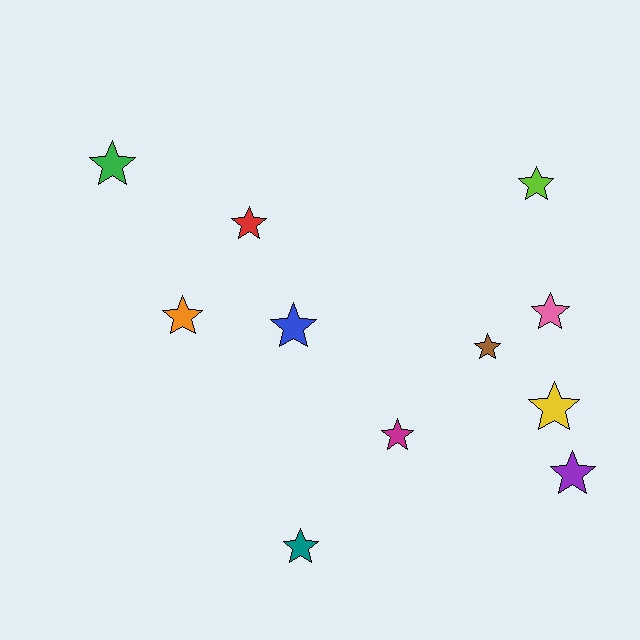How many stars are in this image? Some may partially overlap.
There are 11 stars.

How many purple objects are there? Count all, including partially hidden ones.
There is 1 purple object.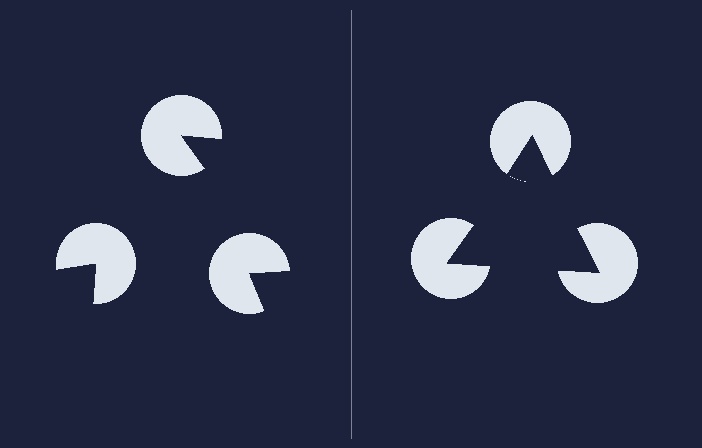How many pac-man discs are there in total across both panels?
6 — 3 on each side.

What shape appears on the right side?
An illusory triangle.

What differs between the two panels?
The pac-man discs are positioned identically on both sides; only the wedge orientations differ. On the right they align to a triangle; on the left they are misaligned.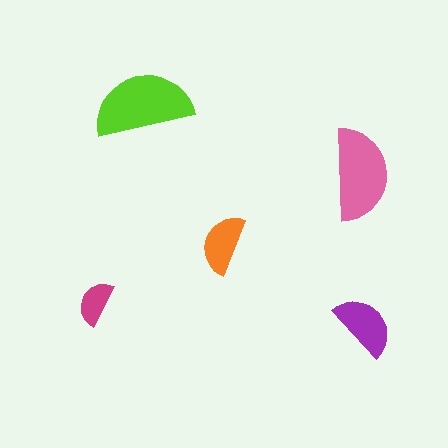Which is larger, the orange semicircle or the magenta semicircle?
The orange one.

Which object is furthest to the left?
The magenta semicircle is leftmost.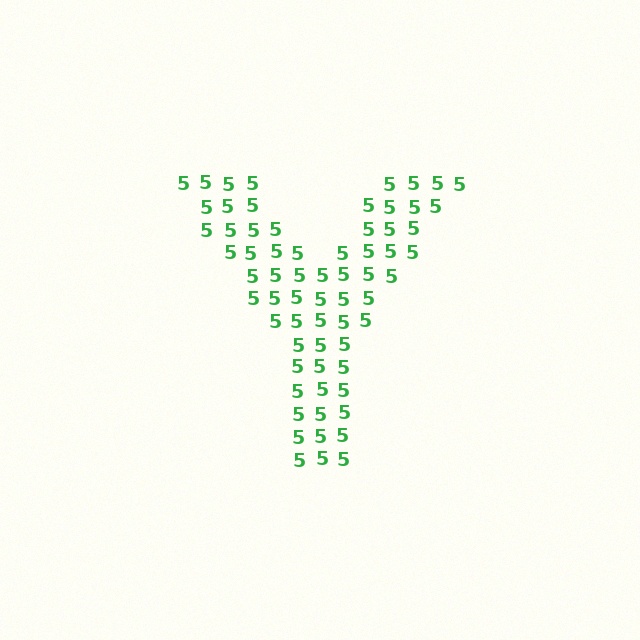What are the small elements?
The small elements are digit 5's.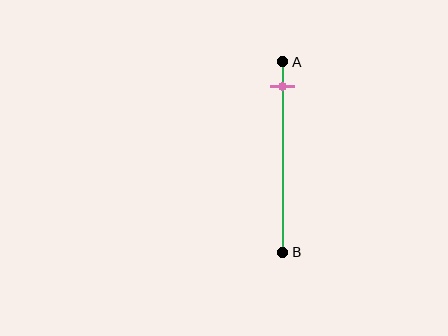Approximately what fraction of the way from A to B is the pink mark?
The pink mark is approximately 15% of the way from A to B.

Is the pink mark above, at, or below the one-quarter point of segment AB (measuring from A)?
The pink mark is above the one-quarter point of segment AB.